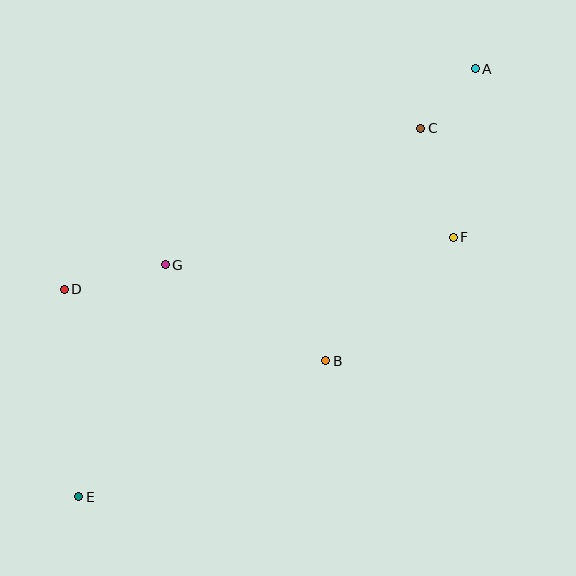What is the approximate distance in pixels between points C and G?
The distance between C and G is approximately 290 pixels.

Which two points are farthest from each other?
Points A and E are farthest from each other.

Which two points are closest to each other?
Points A and C are closest to each other.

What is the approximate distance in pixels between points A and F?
The distance between A and F is approximately 170 pixels.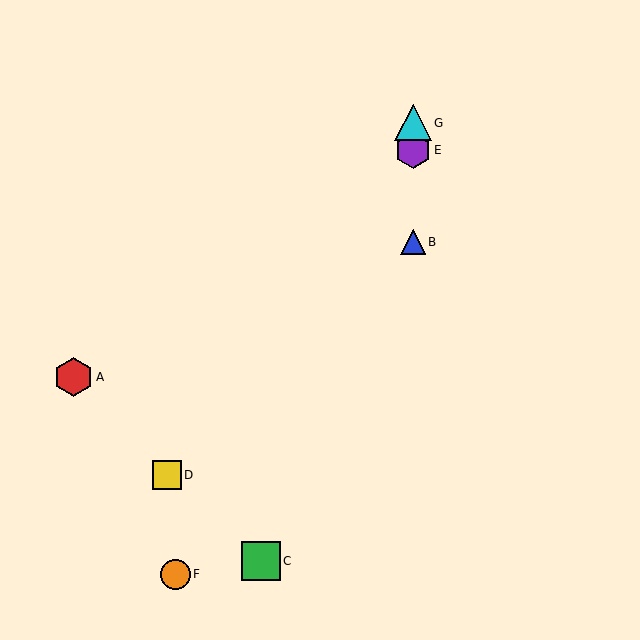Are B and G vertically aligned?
Yes, both are at x≈413.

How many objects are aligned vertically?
3 objects (B, E, G) are aligned vertically.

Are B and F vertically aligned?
No, B is at x≈413 and F is at x≈175.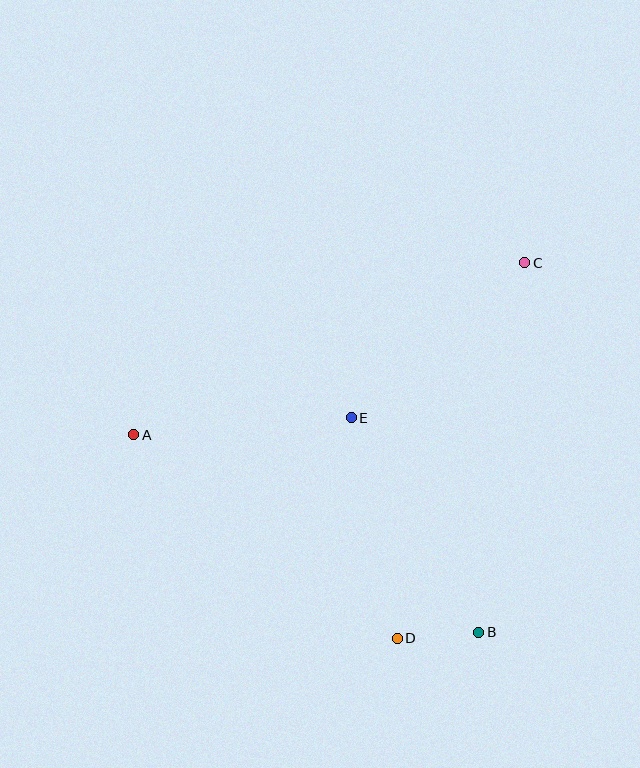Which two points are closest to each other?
Points B and D are closest to each other.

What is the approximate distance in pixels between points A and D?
The distance between A and D is approximately 333 pixels.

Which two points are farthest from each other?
Points A and C are farthest from each other.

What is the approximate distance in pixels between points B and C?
The distance between B and C is approximately 372 pixels.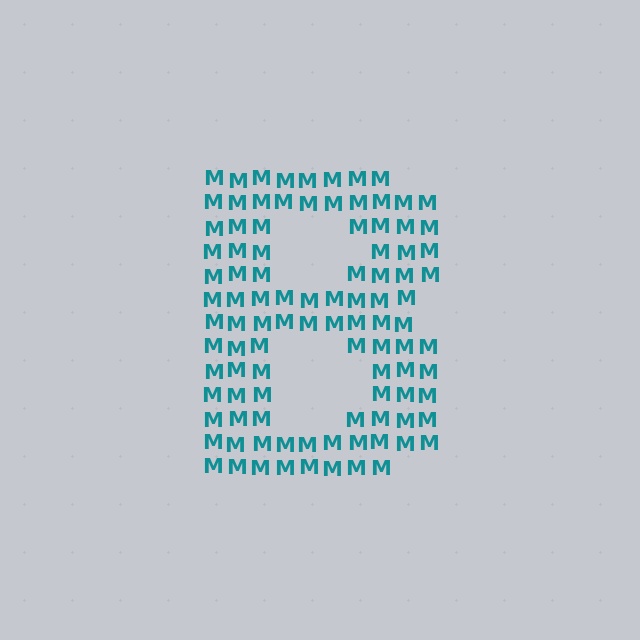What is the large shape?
The large shape is the letter B.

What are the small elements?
The small elements are letter M's.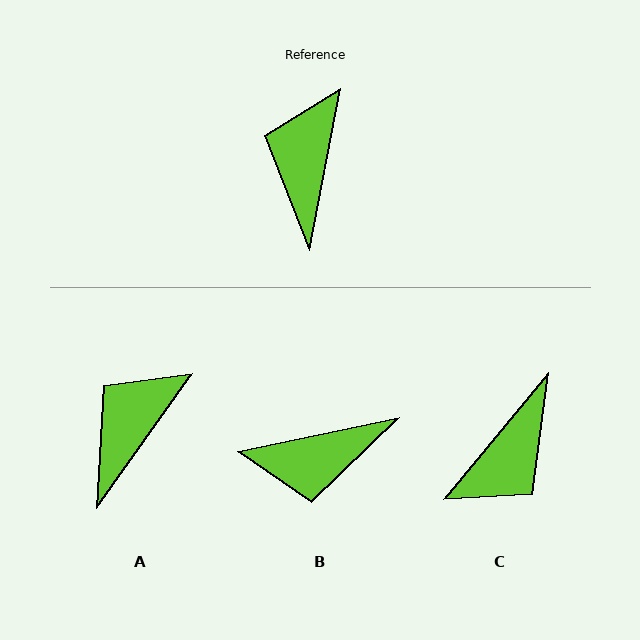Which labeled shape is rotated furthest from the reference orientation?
C, about 151 degrees away.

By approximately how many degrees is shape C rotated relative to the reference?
Approximately 151 degrees counter-clockwise.